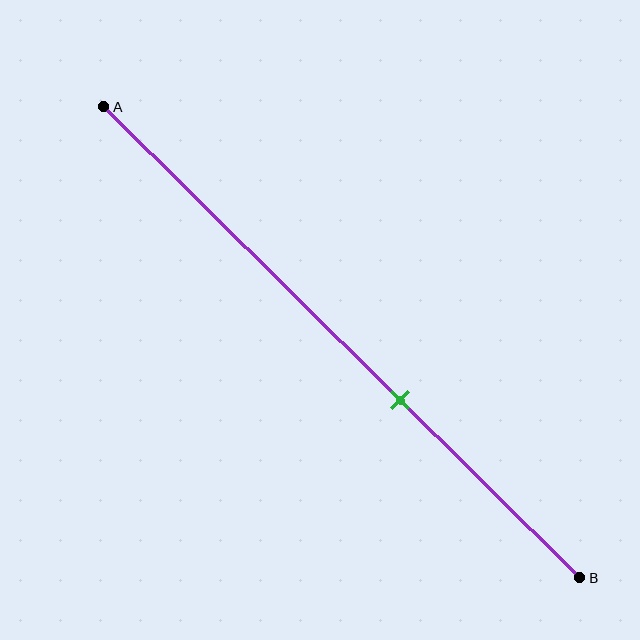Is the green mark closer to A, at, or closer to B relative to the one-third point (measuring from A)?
The green mark is closer to point B than the one-third point of segment AB.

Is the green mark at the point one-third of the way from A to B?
No, the mark is at about 60% from A, not at the 33% one-third point.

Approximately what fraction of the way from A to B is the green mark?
The green mark is approximately 60% of the way from A to B.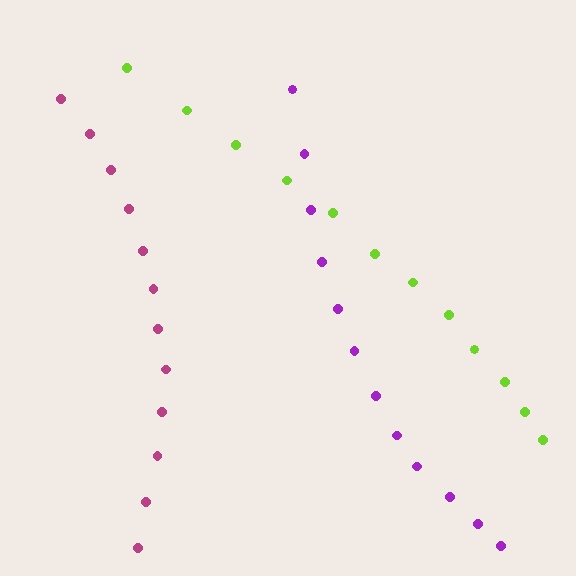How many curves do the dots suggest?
There are 3 distinct paths.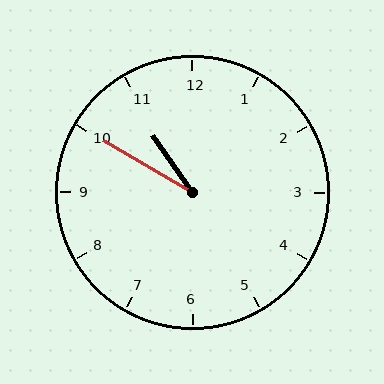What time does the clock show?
10:50.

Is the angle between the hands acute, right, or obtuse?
It is acute.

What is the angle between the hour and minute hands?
Approximately 25 degrees.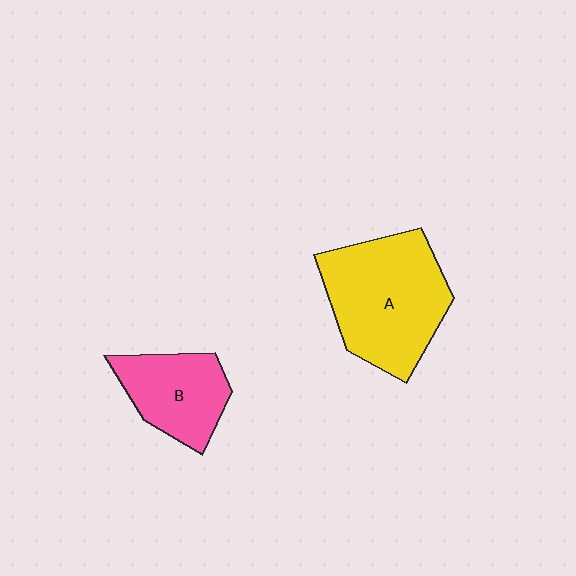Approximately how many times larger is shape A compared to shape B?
Approximately 1.7 times.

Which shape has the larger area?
Shape A (yellow).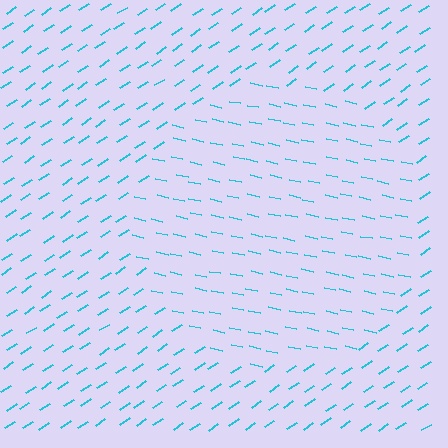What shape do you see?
I see a circle.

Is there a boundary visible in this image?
Yes, there is a texture boundary formed by a change in line orientation.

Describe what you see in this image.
The image is filled with small cyan line segments. A circle region in the image has lines oriented differently from the surrounding lines, creating a visible texture boundary.